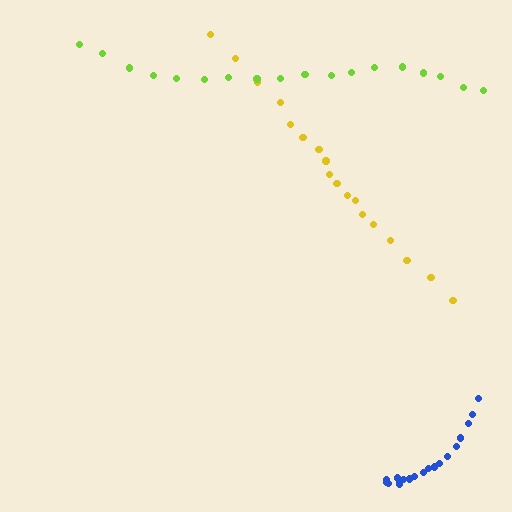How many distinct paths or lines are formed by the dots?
There are 3 distinct paths.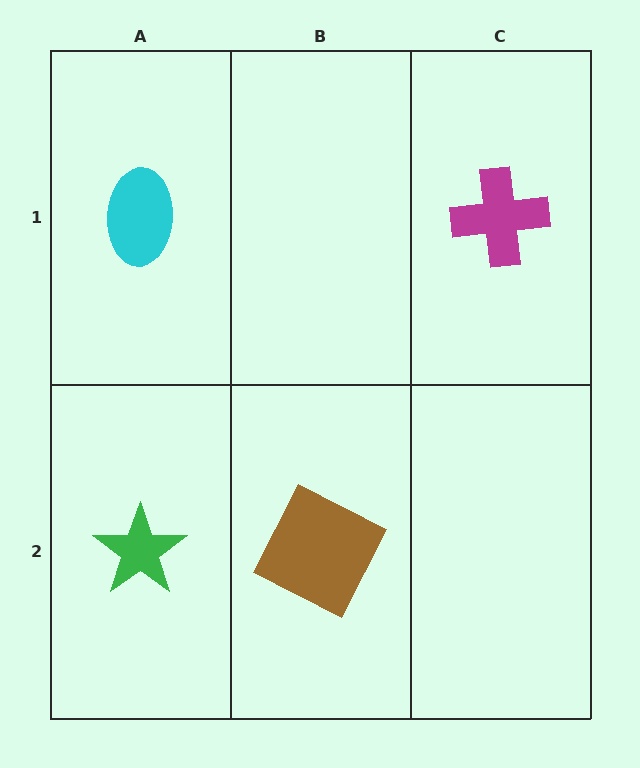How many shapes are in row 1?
2 shapes.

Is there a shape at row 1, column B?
No, that cell is empty.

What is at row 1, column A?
A cyan ellipse.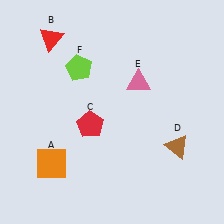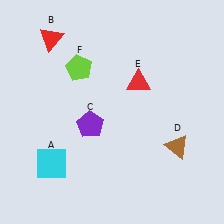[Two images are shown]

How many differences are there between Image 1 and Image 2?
There are 3 differences between the two images.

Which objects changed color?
A changed from orange to cyan. C changed from red to purple. E changed from pink to red.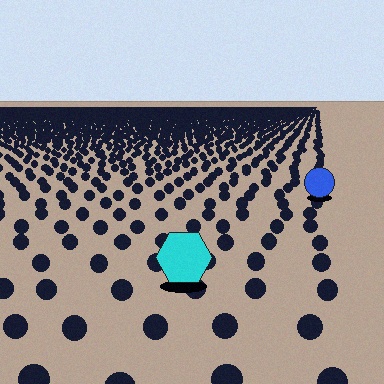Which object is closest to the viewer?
The cyan hexagon is closest. The texture marks near it are larger and more spread out.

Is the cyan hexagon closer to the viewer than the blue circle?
Yes. The cyan hexagon is closer — you can tell from the texture gradient: the ground texture is coarser near it.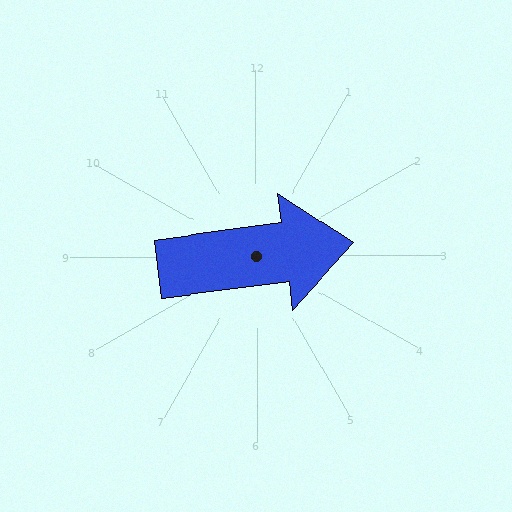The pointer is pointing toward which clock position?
Roughly 3 o'clock.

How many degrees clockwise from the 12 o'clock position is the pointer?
Approximately 83 degrees.